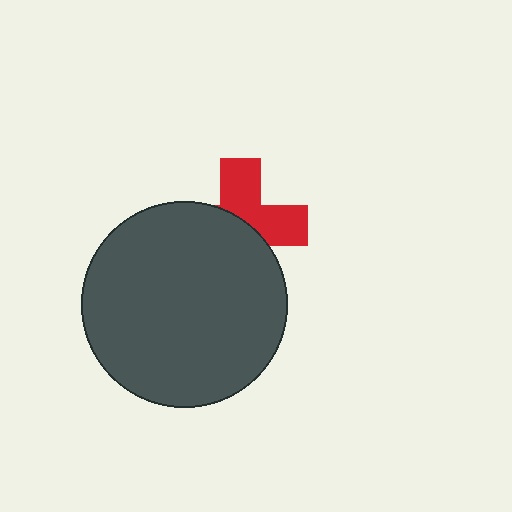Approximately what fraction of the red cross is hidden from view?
Roughly 53% of the red cross is hidden behind the dark gray circle.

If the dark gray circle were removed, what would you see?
You would see the complete red cross.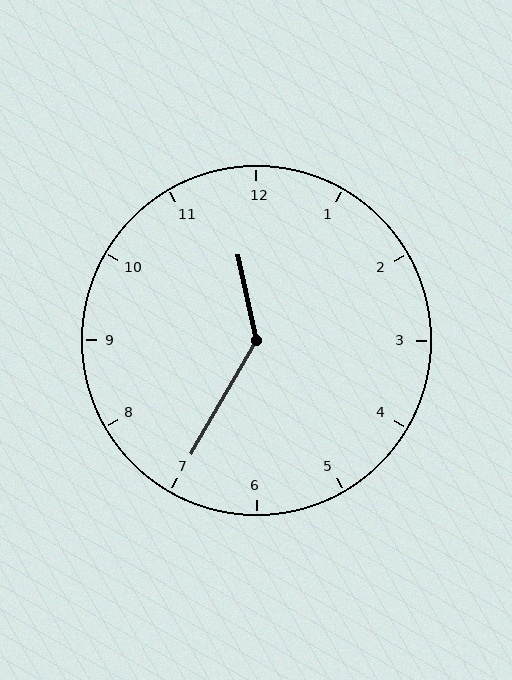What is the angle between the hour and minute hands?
Approximately 138 degrees.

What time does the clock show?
11:35.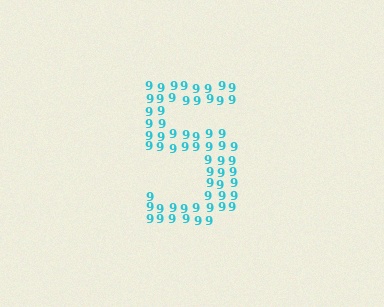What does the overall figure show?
The overall figure shows the digit 5.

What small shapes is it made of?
It is made of small digit 9's.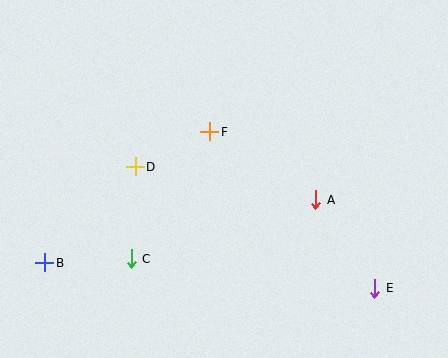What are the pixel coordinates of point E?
Point E is at (375, 288).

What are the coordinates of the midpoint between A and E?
The midpoint between A and E is at (345, 244).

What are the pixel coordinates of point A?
Point A is at (316, 200).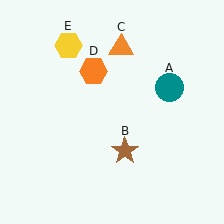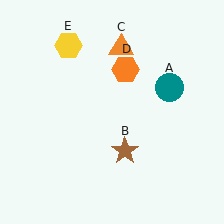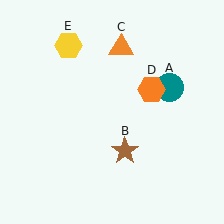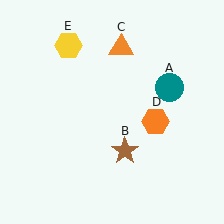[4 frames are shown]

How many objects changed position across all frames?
1 object changed position: orange hexagon (object D).